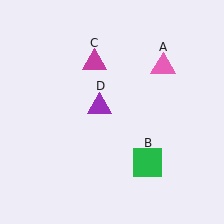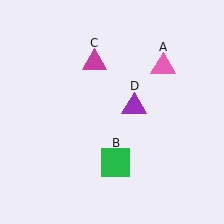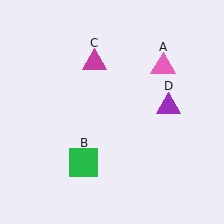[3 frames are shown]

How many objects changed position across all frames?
2 objects changed position: green square (object B), purple triangle (object D).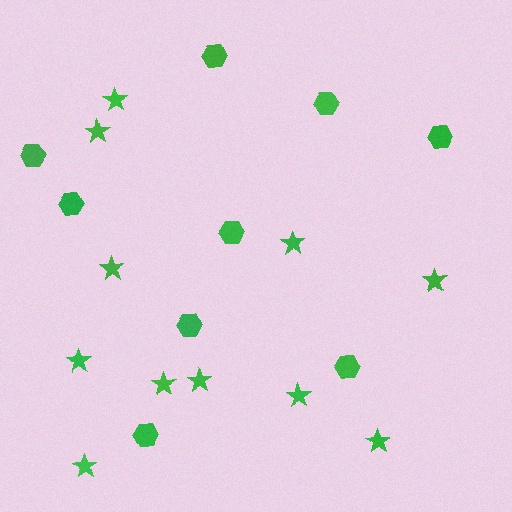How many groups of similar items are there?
There are 2 groups: one group of hexagons (9) and one group of stars (11).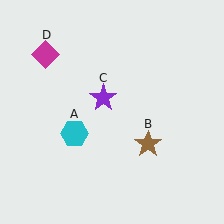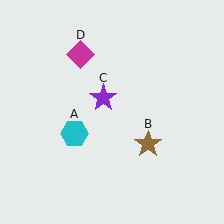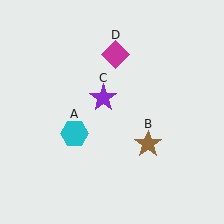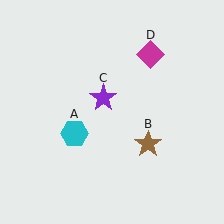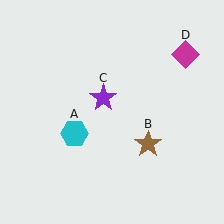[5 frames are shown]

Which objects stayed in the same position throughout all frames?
Cyan hexagon (object A) and brown star (object B) and purple star (object C) remained stationary.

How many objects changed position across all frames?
1 object changed position: magenta diamond (object D).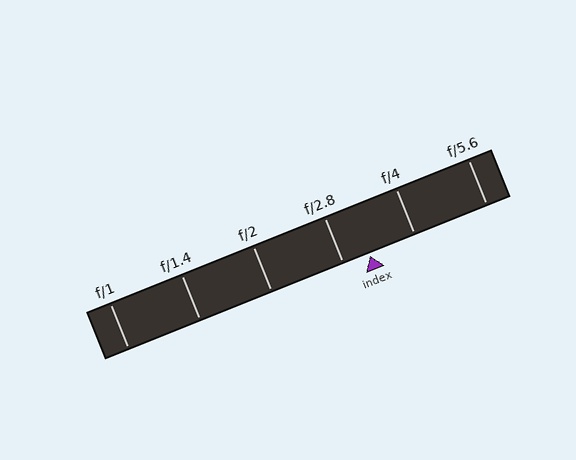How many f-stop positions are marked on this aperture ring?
There are 6 f-stop positions marked.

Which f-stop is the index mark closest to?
The index mark is closest to f/2.8.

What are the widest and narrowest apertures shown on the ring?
The widest aperture shown is f/1 and the narrowest is f/5.6.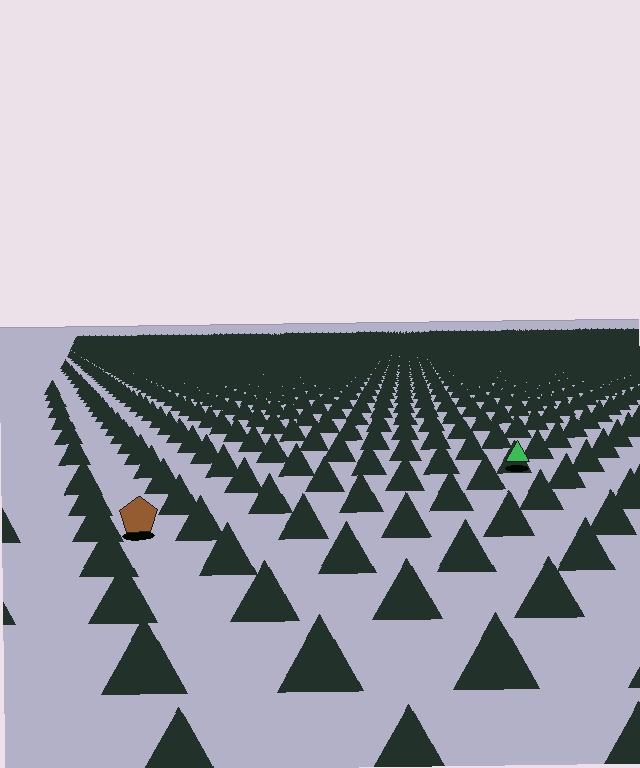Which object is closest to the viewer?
The brown pentagon is closest. The texture marks near it are larger and more spread out.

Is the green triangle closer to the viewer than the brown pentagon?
No. The brown pentagon is closer — you can tell from the texture gradient: the ground texture is coarser near it.